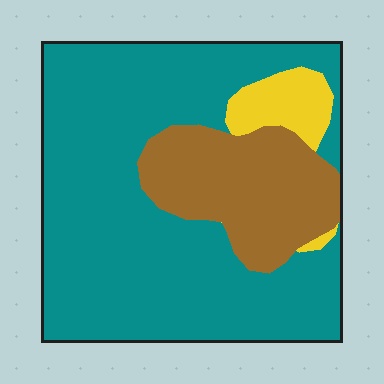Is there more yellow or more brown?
Brown.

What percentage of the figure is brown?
Brown covers around 20% of the figure.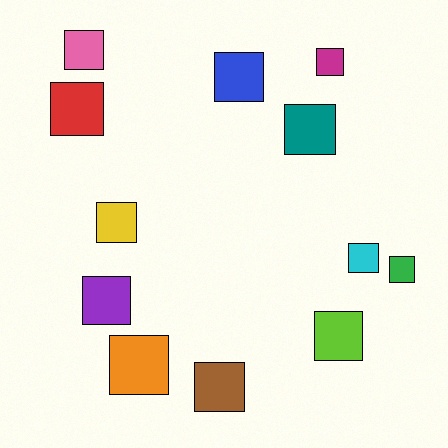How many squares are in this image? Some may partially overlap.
There are 12 squares.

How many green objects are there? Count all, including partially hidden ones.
There is 1 green object.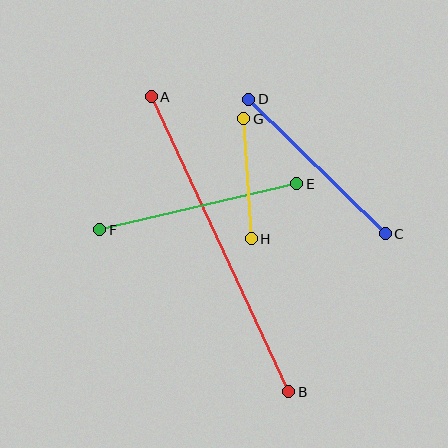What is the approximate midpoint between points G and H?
The midpoint is at approximately (248, 179) pixels.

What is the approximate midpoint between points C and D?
The midpoint is at approximately (317, 167) pixels.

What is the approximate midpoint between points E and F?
The midpoint is at approximately (198, 207) pixels.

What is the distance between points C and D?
The distance is approximately 192 pixels.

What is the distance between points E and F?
The distance is approximately 202 pixels.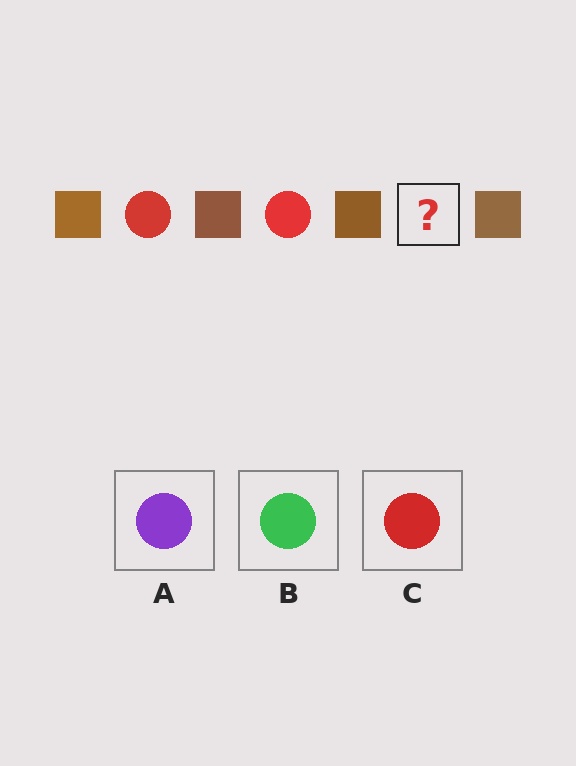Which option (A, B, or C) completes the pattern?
C.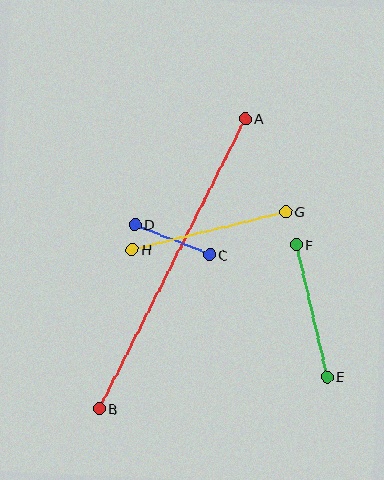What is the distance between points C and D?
The distance is approximately 80 pixels.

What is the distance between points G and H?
The distance is approximately 158 pixels.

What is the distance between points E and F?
The distance is approximately 136 pixels.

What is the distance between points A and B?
The distance is approximately 325 pixels.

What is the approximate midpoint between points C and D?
The midpoint is at approximately (172, 240) pixels.